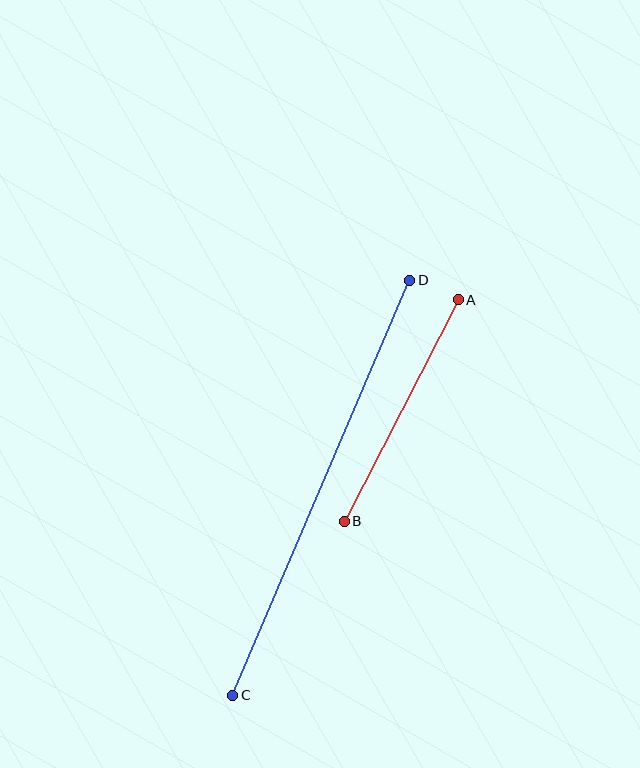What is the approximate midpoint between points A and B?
The midpoint is at approximately (401, 411) pixels.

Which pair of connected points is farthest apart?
Points C and D are farthest apart.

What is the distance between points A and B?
The distance is approximately 249 pixels.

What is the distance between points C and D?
The distance is approximately 451 pixels.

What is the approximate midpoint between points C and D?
The midpoint is at approximately (321, 488) pixels.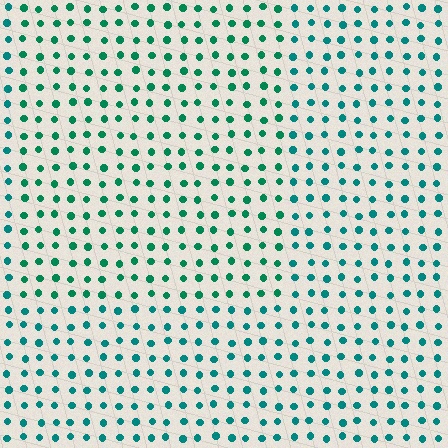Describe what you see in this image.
The image is filled with small teal elements in a uniform arrangement. A rectangle-shaped region is visible where the elements are tinted to a slightly different hue, forming a subtle color boundary.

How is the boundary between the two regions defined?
The boundary is defined purely by a slight shift in hue (about 20 degrees). Spacing, size, and orientation are identical on both sides.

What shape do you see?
I see a rectangle.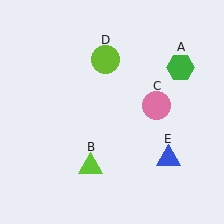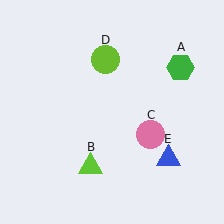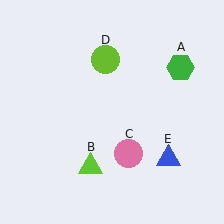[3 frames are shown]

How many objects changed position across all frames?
1 object changed position: pink circle (object C).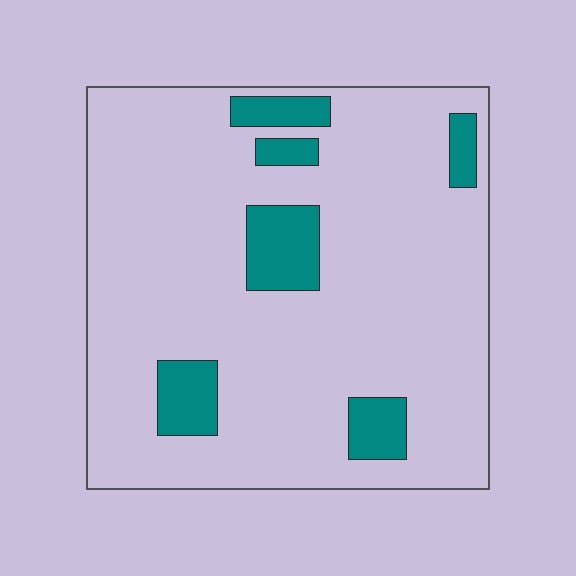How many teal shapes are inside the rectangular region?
6.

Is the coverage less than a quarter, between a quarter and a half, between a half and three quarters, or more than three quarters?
Less than a quarter.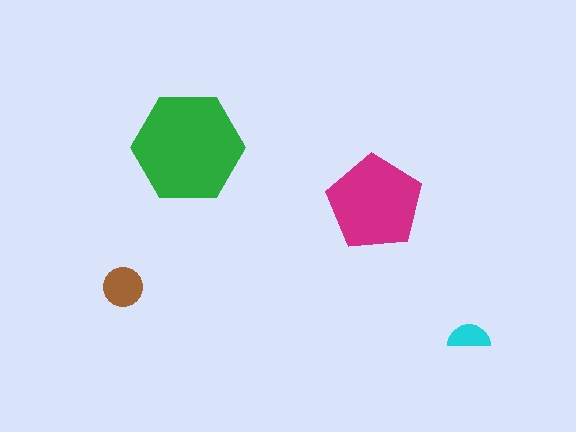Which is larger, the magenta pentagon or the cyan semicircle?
The magenta pentagon.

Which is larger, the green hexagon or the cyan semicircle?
The green hexagon.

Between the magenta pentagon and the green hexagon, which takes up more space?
The green hexagon.